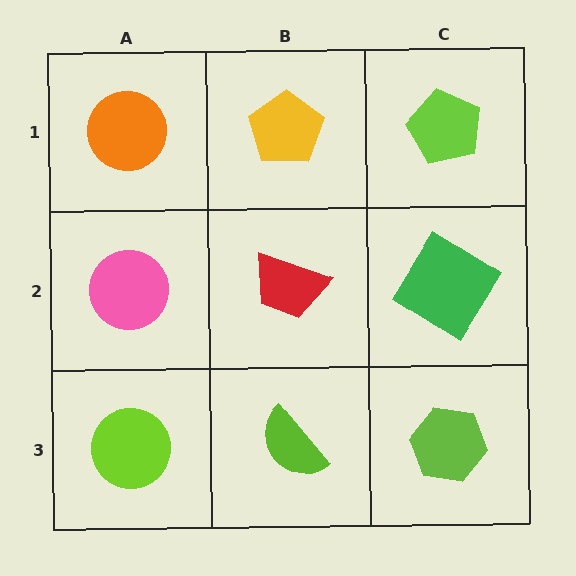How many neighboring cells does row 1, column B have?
3.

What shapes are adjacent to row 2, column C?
A lime pentagon (row 1, column C), a lime hexagon (row 3, column C), a red trapezoid (row 2, column B).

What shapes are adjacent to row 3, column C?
A green diamond (row 2, column C), a lime semicircle (row 3, column B).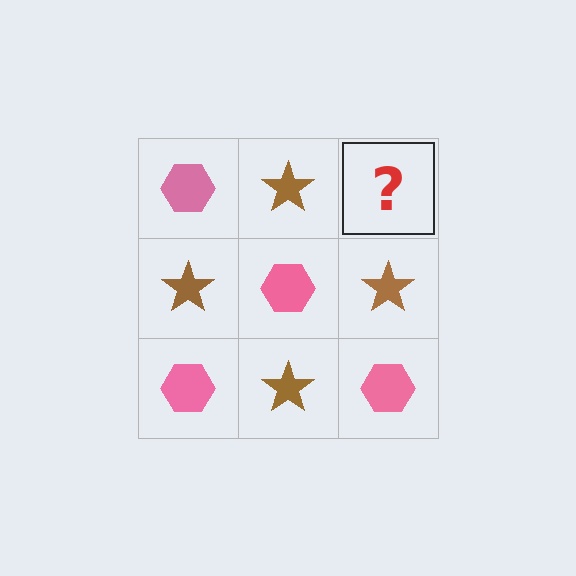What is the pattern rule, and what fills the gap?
The rule is that it alternates pink hexagon and brown star in a checkerboard pattern. The gap should be filled with a pink hexagon.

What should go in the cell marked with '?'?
The missing cell should contain a pink hexagon.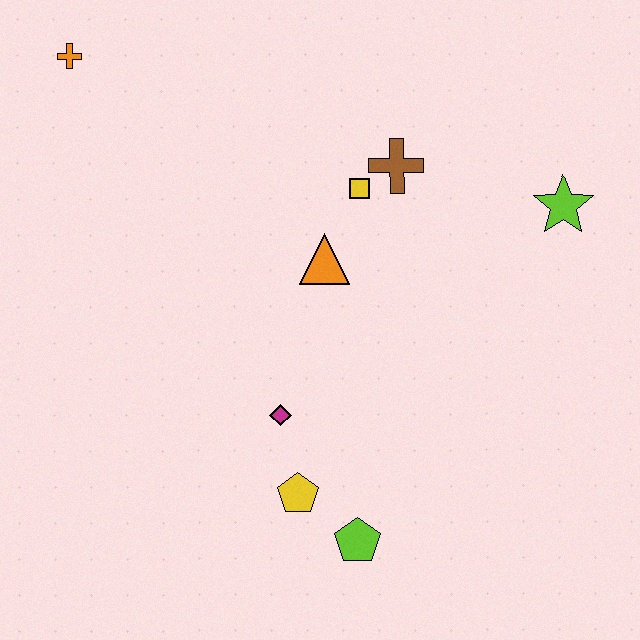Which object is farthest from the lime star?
The orange cross is farthest from the lime star.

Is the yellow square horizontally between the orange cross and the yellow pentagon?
No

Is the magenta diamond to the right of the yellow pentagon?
No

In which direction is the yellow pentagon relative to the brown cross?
The yellow pentagon is below the brown cross.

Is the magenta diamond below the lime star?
Yes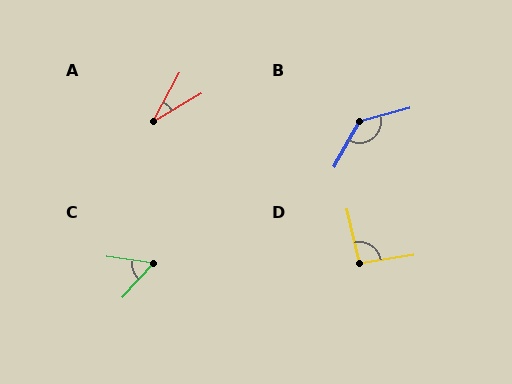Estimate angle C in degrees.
Approximately 55 degrees.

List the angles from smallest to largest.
A (31°), C (55°), D (94°), B (134°).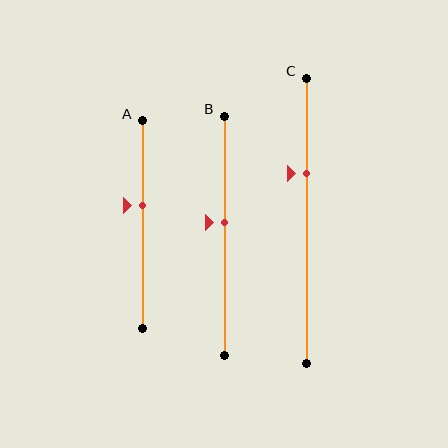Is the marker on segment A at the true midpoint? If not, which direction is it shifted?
No, the marker on segment A is shifted upward by about 9% of the segment length.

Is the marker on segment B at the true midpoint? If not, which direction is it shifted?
No, the marker on segment B is shifted upward by about 5% of the segment length.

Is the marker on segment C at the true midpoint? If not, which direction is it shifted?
No, the marker on segment C is shifted upward by about 17% of the segment length.